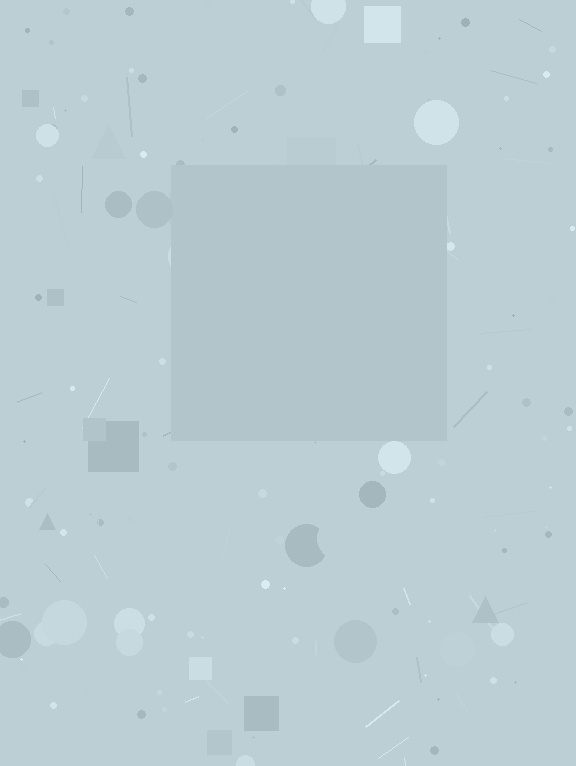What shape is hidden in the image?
A square is hidden in the image.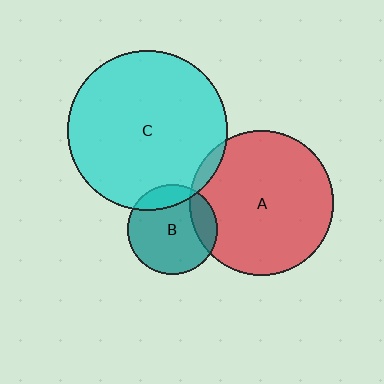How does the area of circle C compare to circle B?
Approximately 3.2 times.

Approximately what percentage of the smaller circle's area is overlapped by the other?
Approximately 15%.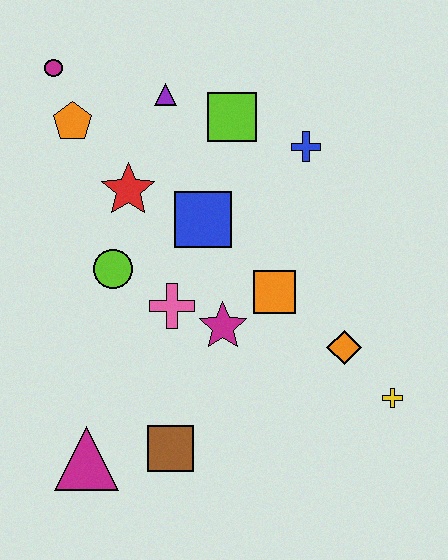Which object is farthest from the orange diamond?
The magenta circle is farthest from the orange diamond.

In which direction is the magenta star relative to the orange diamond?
The magenta star is to the left of the orange diamond.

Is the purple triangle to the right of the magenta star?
No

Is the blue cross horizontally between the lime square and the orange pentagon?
No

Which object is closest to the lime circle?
The pink cross is closest to the lime circle.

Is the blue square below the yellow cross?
No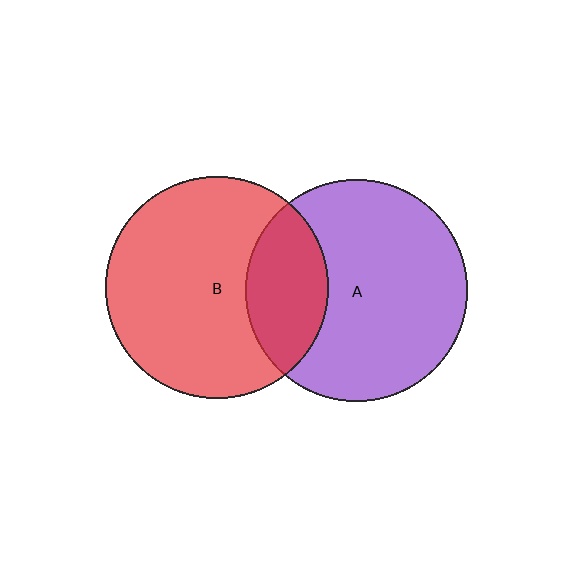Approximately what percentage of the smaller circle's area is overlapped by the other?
Approximately 25%.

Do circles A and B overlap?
Yes.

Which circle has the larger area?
Circle B (red).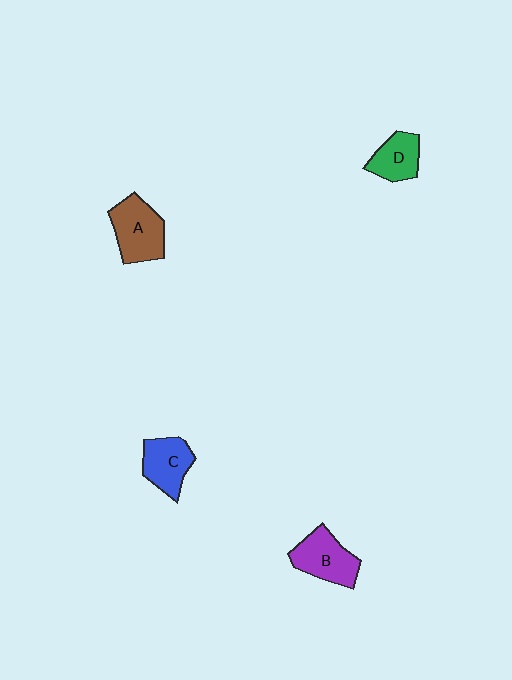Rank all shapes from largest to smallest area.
From largest to smallest: A (brown), B (purple), C (blue), D (green).